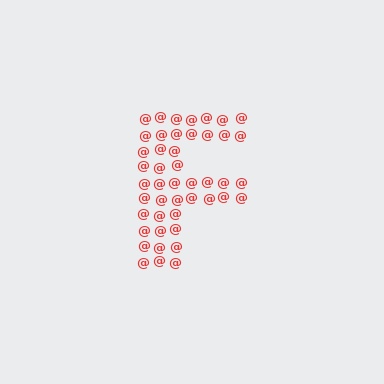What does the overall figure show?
The overall figure shows the letter F.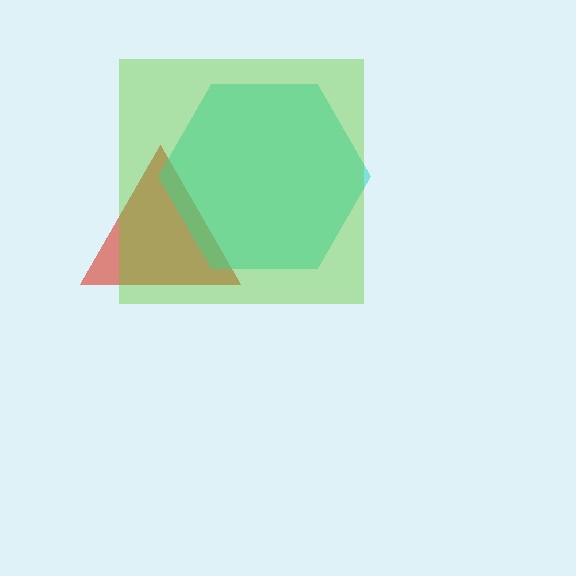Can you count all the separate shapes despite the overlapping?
Yes, there are 3 separate shapes.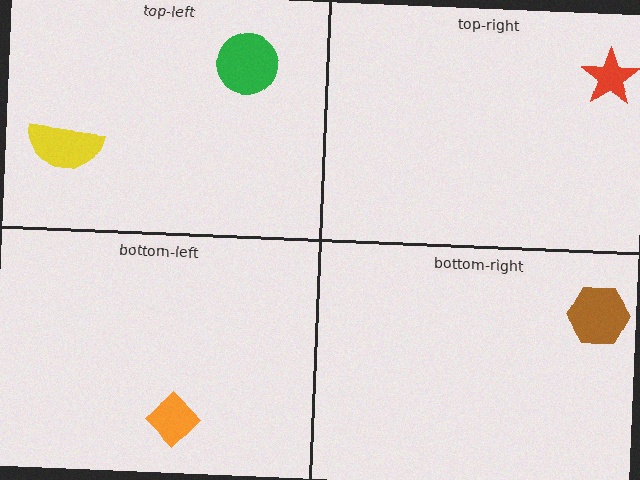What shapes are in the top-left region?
The yellow semicircle, the green circle.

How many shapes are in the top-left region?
2.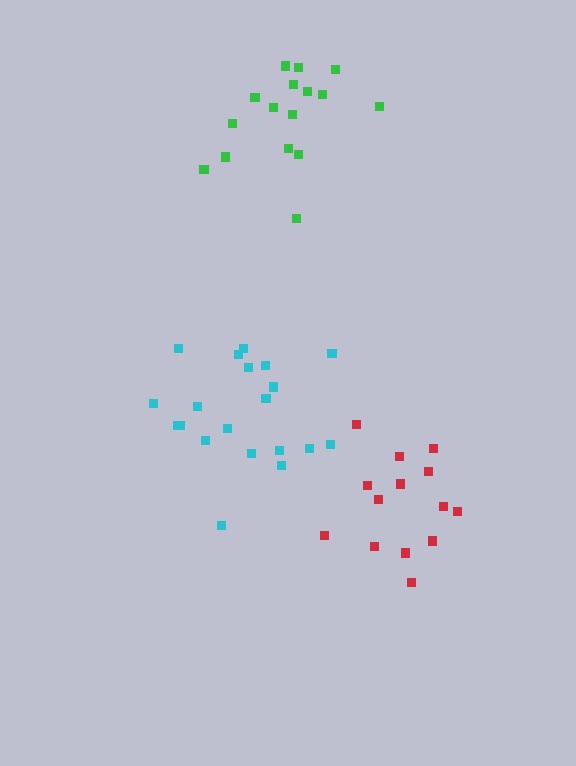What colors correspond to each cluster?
The clusters are colored: green, red, cyan.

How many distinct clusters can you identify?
There are 3 distinct clusters.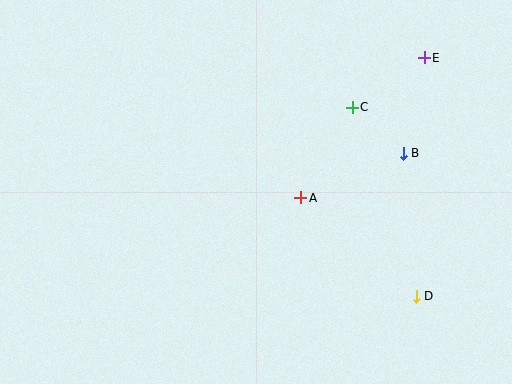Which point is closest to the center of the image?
Point A at (301, 198) is closest to the center.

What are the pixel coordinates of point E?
Point E is at (424, 58).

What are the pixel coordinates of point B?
Point B is at (403, 153).